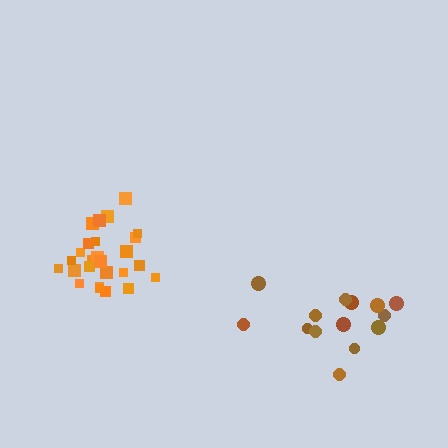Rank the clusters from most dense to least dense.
orange, brown.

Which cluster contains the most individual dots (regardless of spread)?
Orange (26).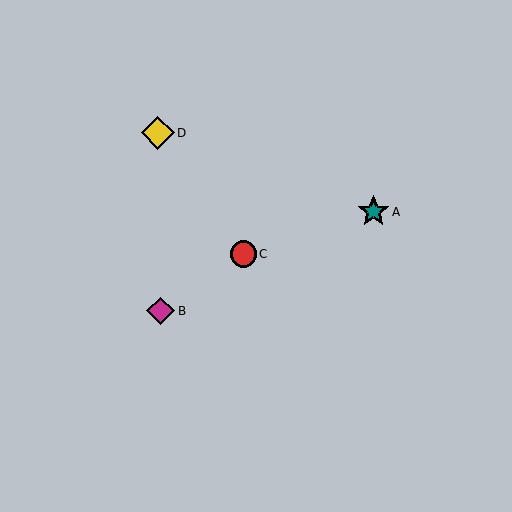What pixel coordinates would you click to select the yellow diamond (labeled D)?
Click at (158, 133) to select the yellow diamond D.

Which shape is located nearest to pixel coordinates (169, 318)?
The magenta diamond (labeled B) at (161, 311) is nearest to that location.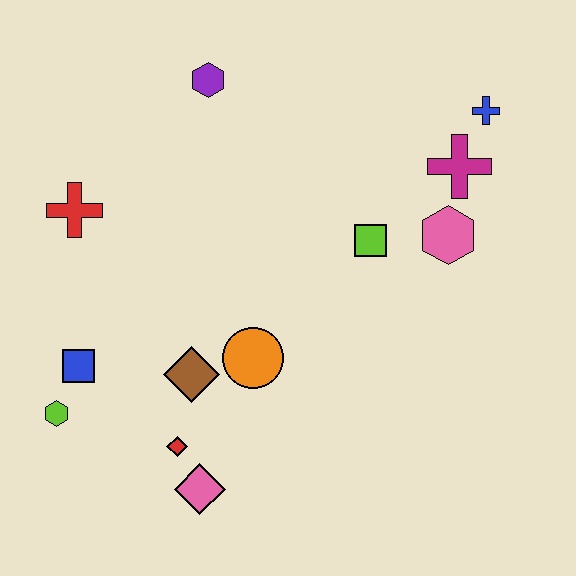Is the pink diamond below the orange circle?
Yes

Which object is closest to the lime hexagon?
The blue square is closest to the lime hexagon.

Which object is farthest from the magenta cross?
The lime hexagon is farthest from the magenta cross.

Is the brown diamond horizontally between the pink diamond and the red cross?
Yes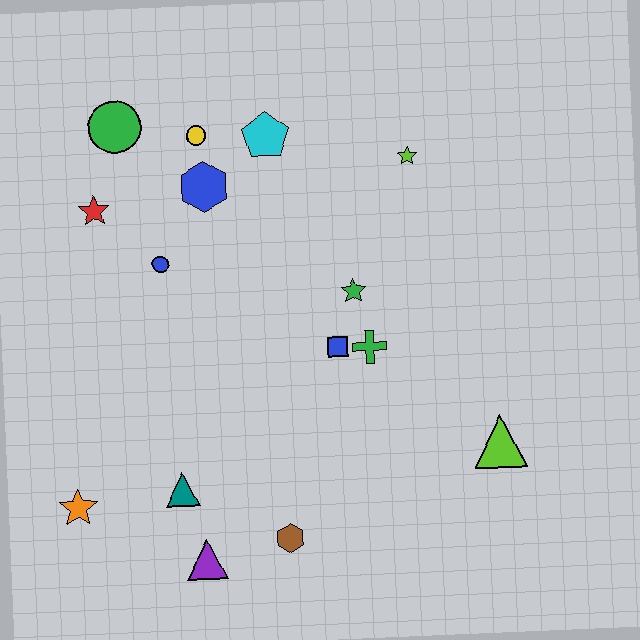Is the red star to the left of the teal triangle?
Yes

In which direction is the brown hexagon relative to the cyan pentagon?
The brown hexagon is below the cyan pentagon.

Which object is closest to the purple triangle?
The teal triangle is closest to the purple triangle.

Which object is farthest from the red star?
The lime triangle is farthest from the red star.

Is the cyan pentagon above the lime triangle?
Yes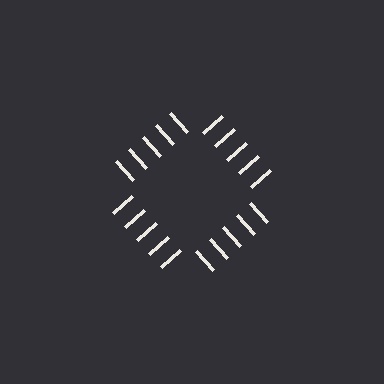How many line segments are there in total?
20 — 5 along each of the 4 edges.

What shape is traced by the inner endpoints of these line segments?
An illusory square — the line segments terminate on its edges but no continuous stroke is drawn.